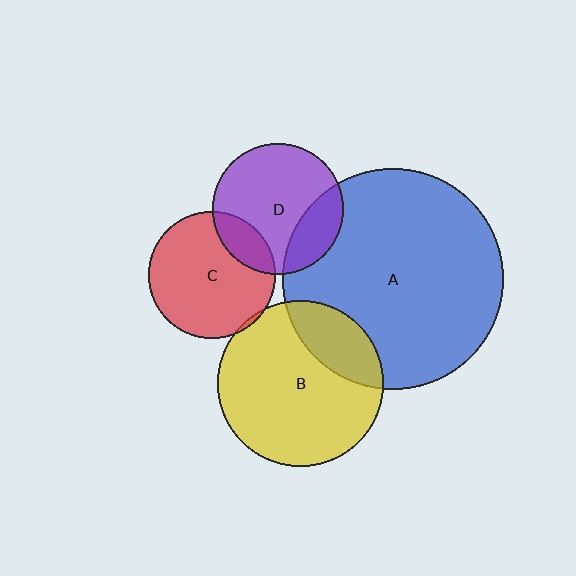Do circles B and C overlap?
Yes.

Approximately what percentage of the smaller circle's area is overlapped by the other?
Approximately 5%.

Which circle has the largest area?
Circle A (blue).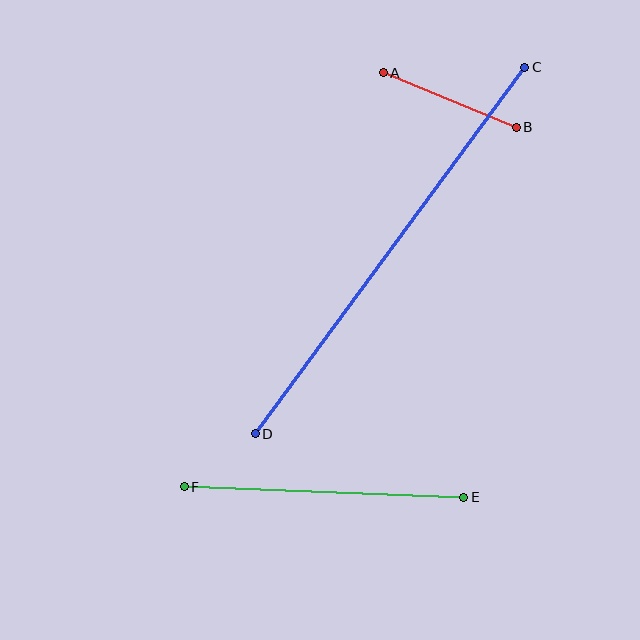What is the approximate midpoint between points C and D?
The midpoint is at approximately (390, 250) pixels.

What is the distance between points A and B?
The distance is approximately 144 pixels.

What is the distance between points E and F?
The distance is approximately 280 pixels.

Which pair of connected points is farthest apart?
Points C and D are farthest apart.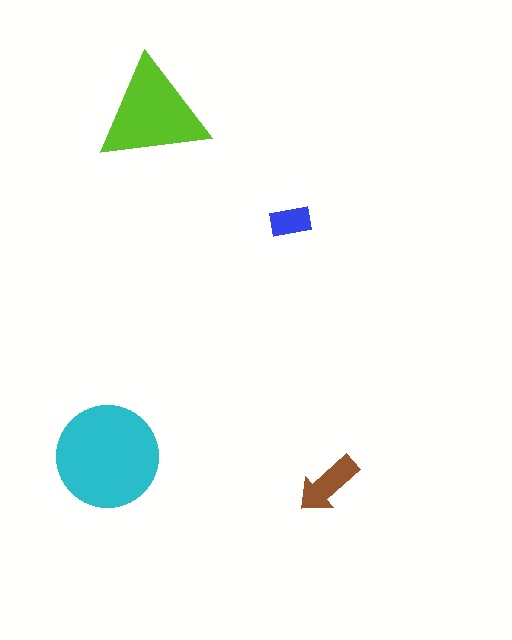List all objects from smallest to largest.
The blue rectangle, the brown arrow, the lime triangle, the cyan circle.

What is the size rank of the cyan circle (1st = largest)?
1st.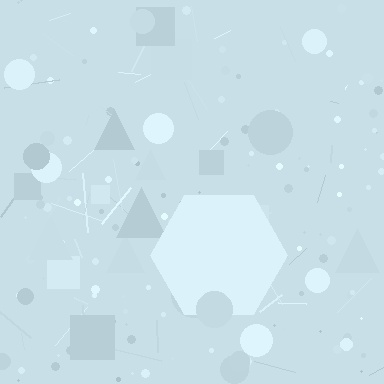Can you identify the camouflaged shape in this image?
The camouflaged shape is a hexagon.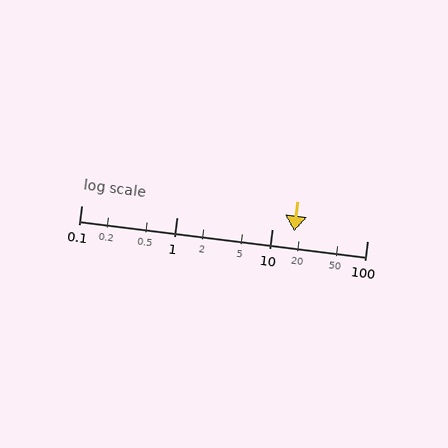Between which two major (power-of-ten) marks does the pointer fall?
The pointer is between 10 and 100.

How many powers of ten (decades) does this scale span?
The scale spans 3 decades, from 0.1 to 100.